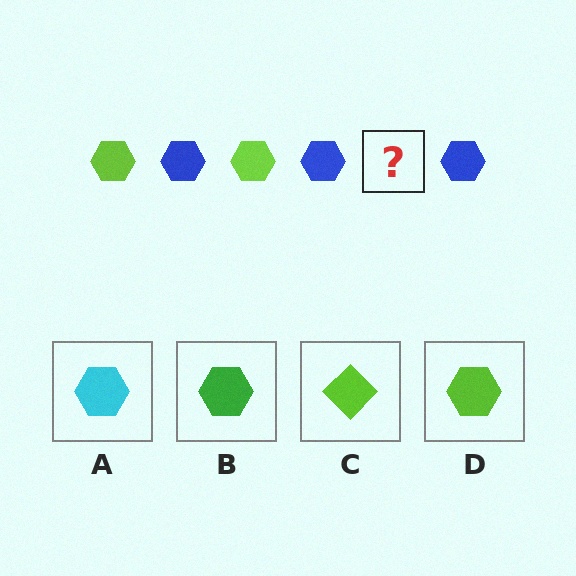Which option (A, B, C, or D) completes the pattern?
D.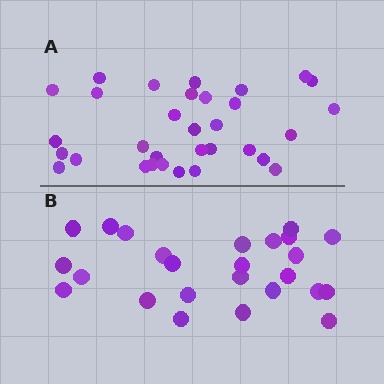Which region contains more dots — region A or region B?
Region A (the top region) has more dots.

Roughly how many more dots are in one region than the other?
Region A has roughly 8 or so more dots than region B.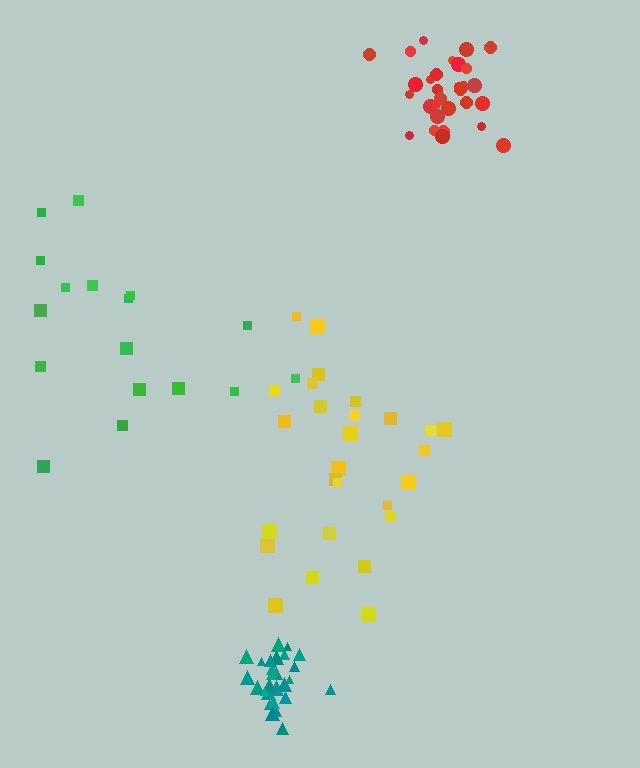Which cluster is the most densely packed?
Teal.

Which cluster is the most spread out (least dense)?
Green.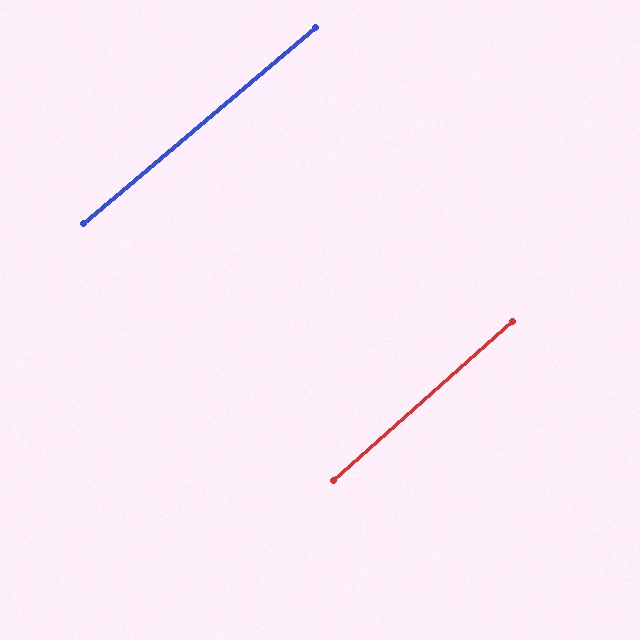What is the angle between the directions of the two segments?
Approximately 1 degree.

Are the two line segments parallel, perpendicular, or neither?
Parallel — their directions differ by only 1.2°.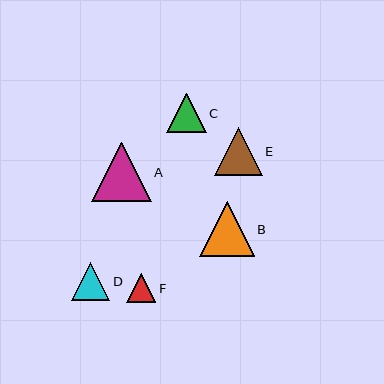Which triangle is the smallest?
Triangle F is the smallest with a size of approximately 29 pixels.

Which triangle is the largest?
Triangle A is the largest with a size of approximately 60 pixels.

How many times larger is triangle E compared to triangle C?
Triangle E is approximately 1.2 times the size of triangle C.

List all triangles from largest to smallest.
From largest to smallest: A, B, E, C, D, F.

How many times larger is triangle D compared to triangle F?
Triangle D is approximately 1.3 times the size of triangle F.